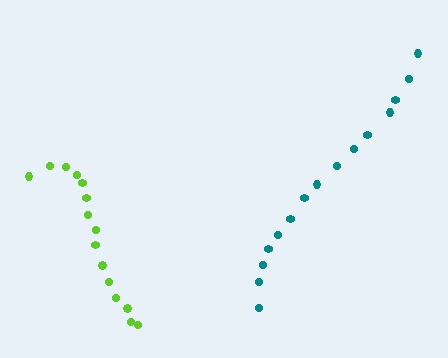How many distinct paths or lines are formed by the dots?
There are 2 distinct paths.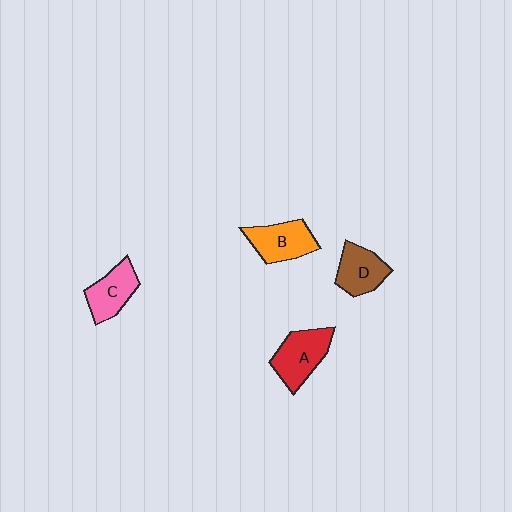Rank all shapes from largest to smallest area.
From largest to smallest: A (red), B (orange), C (pink), D (brown).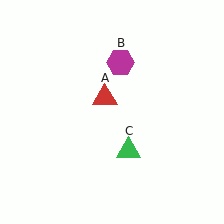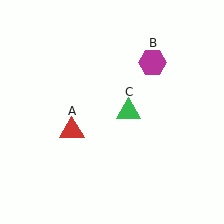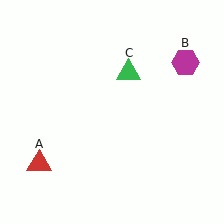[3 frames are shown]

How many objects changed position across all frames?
3 objects changed position: red triangle (object A), magenta hexagon (object B), green triangle (object C).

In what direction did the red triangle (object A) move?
The red triangle (object A) moved down and to the left.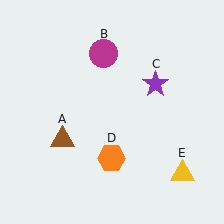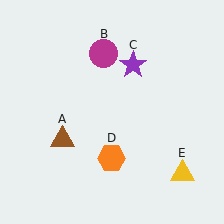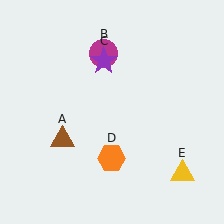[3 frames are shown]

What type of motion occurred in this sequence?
The purple star (object C) rotated counterclockwise around the center of the scene.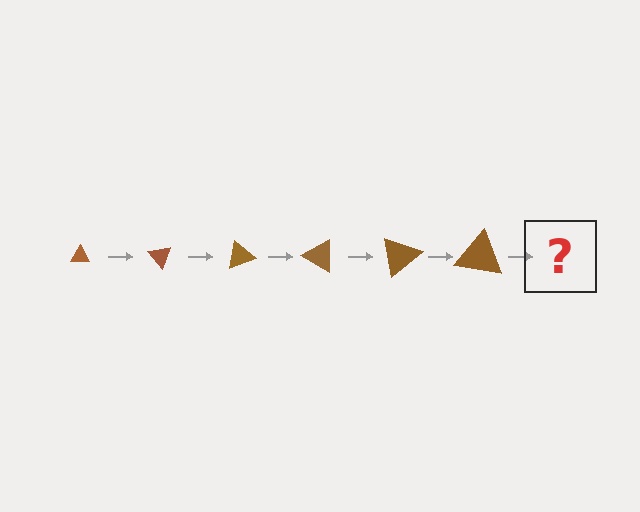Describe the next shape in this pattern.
It should be a triangle, larger than the previous one and rotated 300 degrees from the start.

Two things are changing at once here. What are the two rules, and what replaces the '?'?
The two rules are that the triangle grows larger each step and it rotates 50 degrees each step. The '?' should be a triangle, larger than the previous one and rotated 300 degrees from the start.